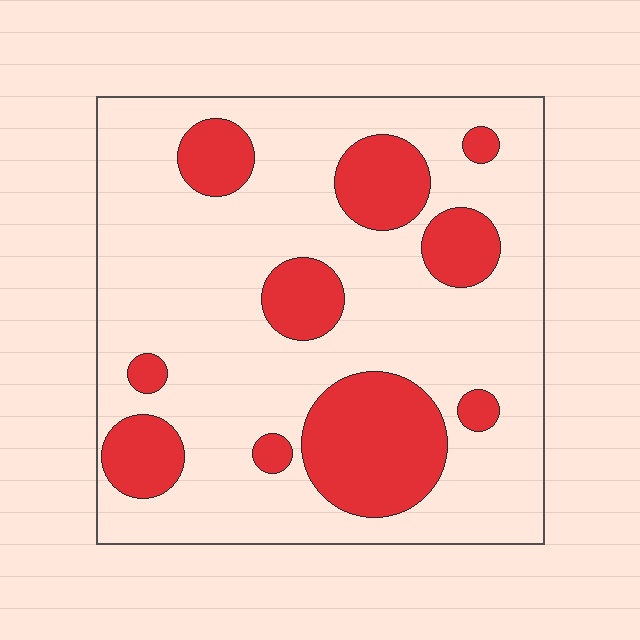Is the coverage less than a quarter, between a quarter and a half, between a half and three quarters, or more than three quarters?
Between a quarter and a half.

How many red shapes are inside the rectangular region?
10.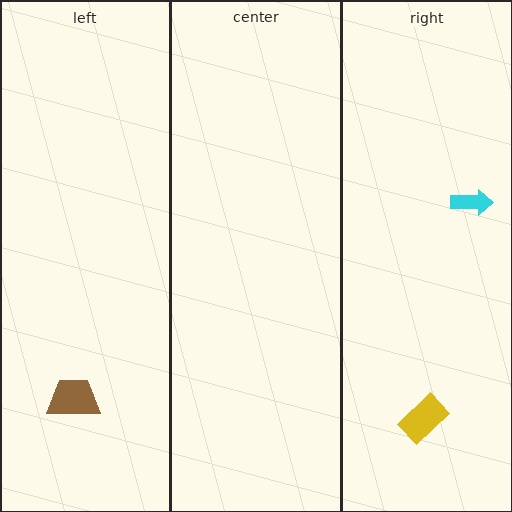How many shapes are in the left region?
1.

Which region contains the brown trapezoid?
The left region.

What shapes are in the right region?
The yellow rectangle, the cyan arrow.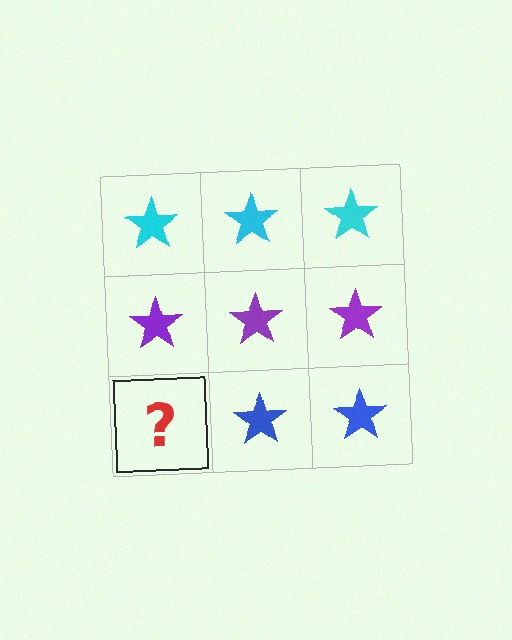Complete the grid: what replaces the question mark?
The question mark should be replaced with a blue star.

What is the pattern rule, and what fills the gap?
The rule is that each row has a consistent color. The gap should be filled with a blue star.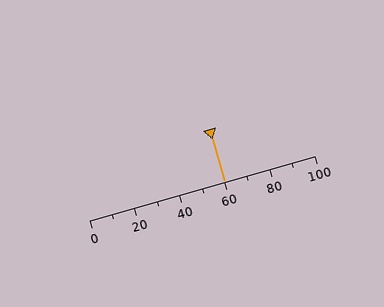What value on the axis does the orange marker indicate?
The marker indicates approximately 60.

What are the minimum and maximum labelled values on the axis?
The axis runs from 0 to 100.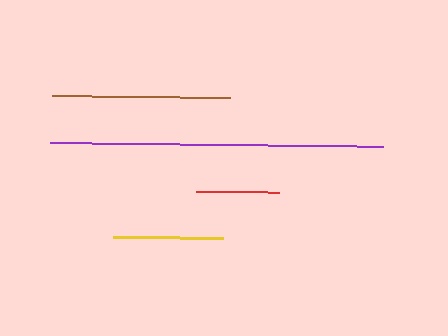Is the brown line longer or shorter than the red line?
The brown line is longer than the red line.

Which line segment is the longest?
The purple line is the longest at approximately 334 pixels.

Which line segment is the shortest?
The red line is the shortest at approximately 82 pixels.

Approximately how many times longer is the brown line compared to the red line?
The brown line is approximately 2.2 times the length of the red line.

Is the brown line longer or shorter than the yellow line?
The brown line is longer than the yellow line.